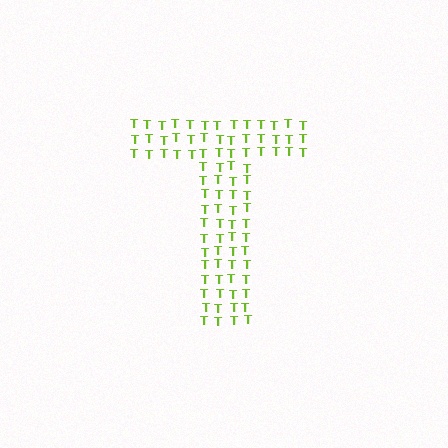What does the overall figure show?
The overall figure shows the letter T.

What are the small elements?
The small elements are letter T's.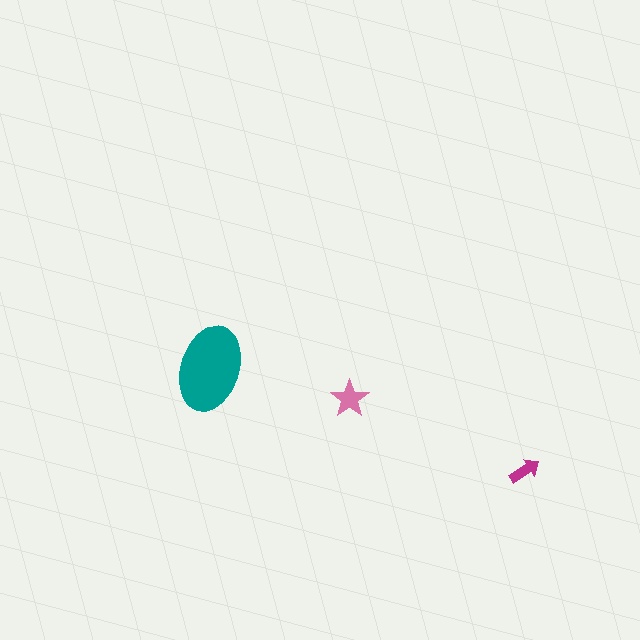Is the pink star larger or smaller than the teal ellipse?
Smaller.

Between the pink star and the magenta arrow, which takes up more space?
The pink star.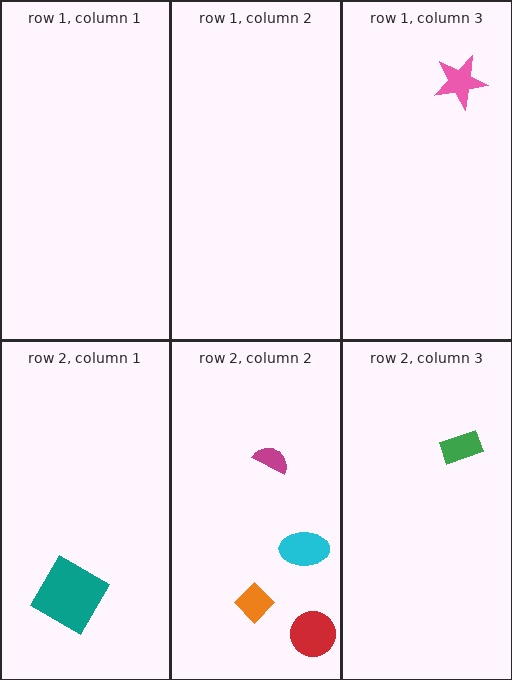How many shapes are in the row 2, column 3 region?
1.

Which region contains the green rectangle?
The row 2, column 3 region.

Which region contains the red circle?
The row 2, column 2 region.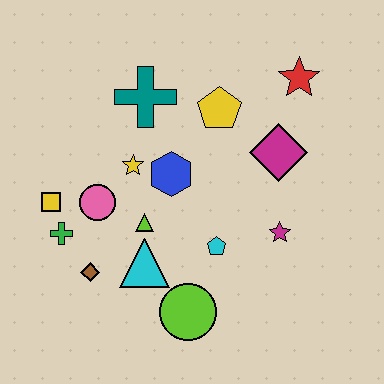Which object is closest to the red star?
The magenta diamond is closest to the red star.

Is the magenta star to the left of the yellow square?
No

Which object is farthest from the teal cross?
The lime circle is farthest from the teal cross.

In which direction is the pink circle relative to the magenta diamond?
The pink circle is to the left of the magenta diamond.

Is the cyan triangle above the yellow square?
No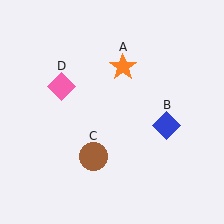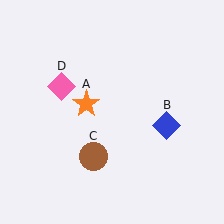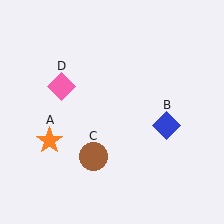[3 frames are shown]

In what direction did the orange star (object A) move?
The orange star (object A) moved down and to the left.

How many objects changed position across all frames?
1 object changed position: orange star (object A).